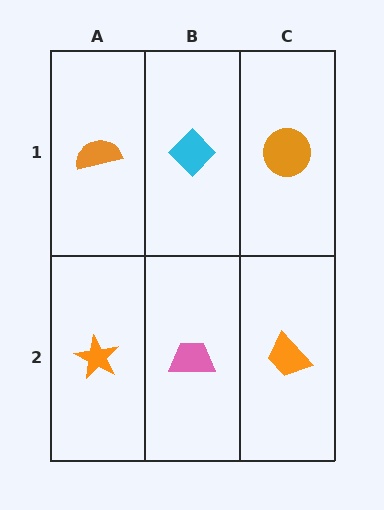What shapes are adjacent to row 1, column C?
An orange trapezoid (row 2, column C), a cyan diamond (row 1, column B).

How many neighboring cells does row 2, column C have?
2.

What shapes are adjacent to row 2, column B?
A cyan diamond (row 1, column B), an orange star (row 2, column A), an orange trapezoid (row 2, column C).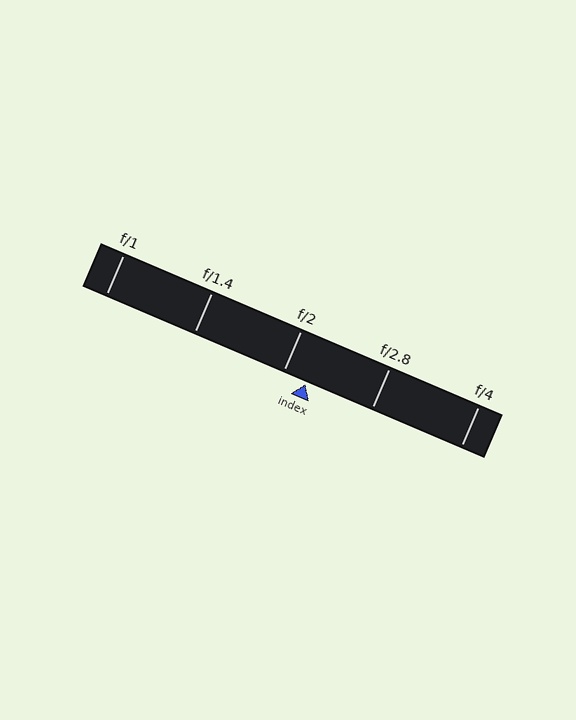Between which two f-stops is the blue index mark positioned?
The index mark is between f/2 and f/2.8.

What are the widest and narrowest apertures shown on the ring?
The widest aperture shown is f/1 and the narrowest is f/4.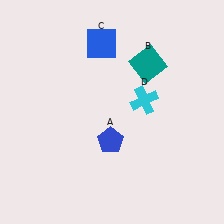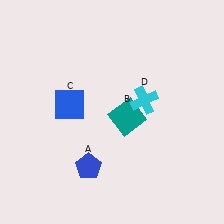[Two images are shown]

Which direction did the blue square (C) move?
The blue square (C) moved down.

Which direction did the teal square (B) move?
The teal square (B) moved down.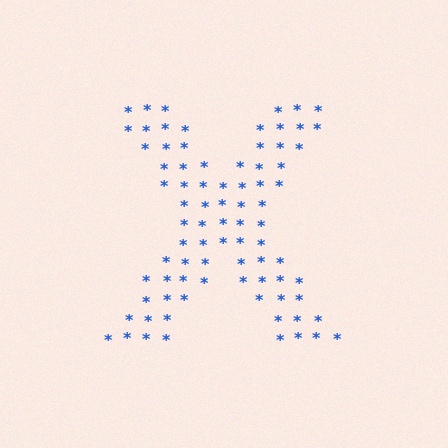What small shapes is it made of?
It is made of small asterisks.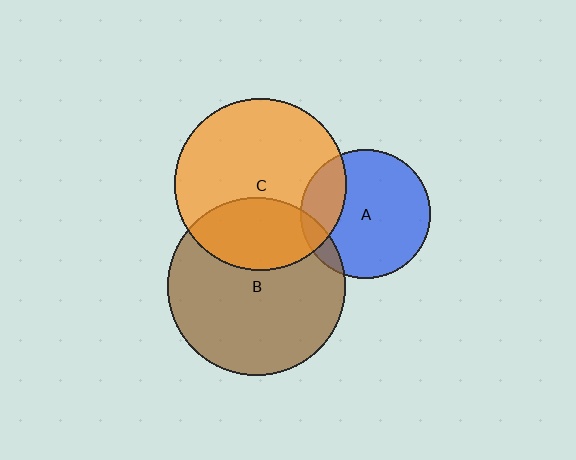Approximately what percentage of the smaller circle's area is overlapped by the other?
Approximately 30%.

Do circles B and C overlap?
Yes.